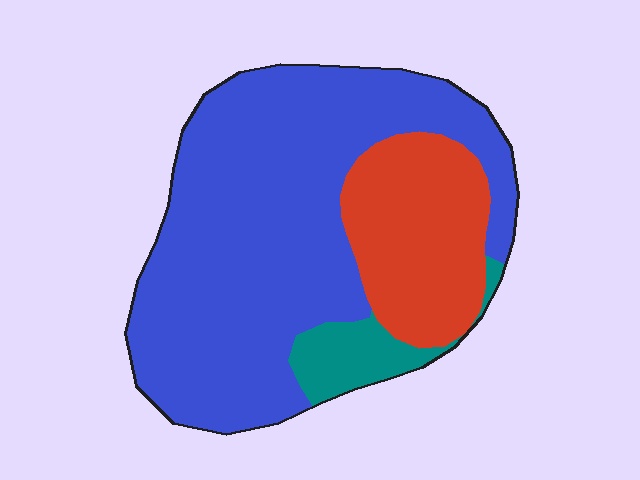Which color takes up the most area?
Blue, at roughly 70%.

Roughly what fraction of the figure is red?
Red takes up less than a quarter of the figure.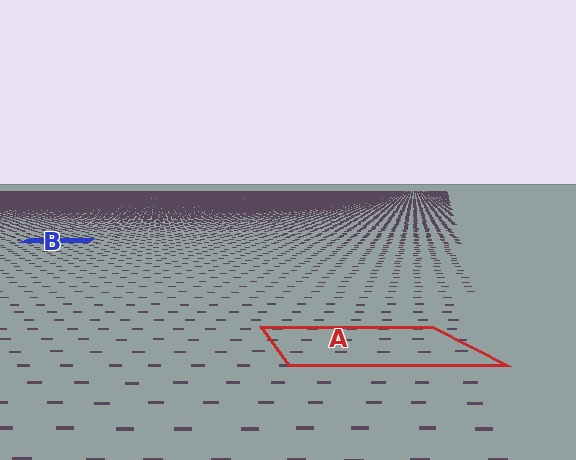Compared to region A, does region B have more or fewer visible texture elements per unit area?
Region B has more texture elements per unit area — they are packed more densely because it is farther away.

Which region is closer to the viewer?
Region A is closer. The texture elements there are larger and more spread out.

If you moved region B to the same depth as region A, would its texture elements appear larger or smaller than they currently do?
They would appear larger. At a closer depth, the same texture elements are projected at a bigger on-screen size.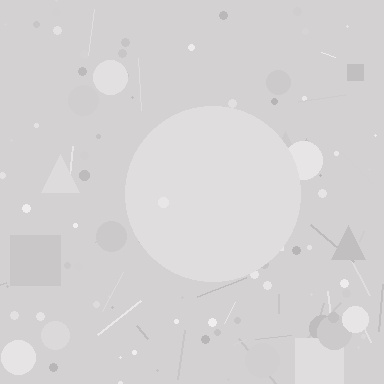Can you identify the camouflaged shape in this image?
The camouflaged shape is a circle.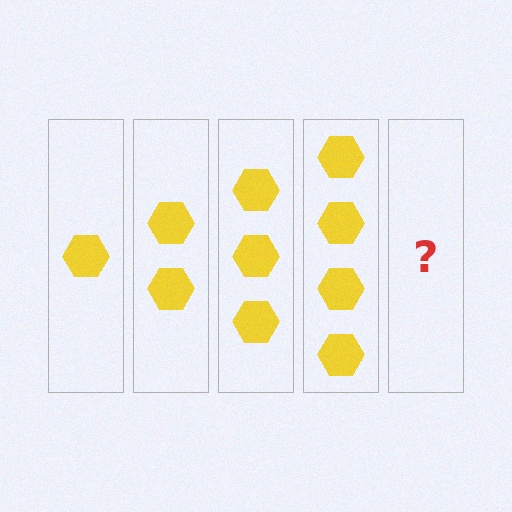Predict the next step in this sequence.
The next step is 5 hexagons.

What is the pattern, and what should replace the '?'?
The pattern is that each step adds one more hexagon. The '?' should be 5 hexagons.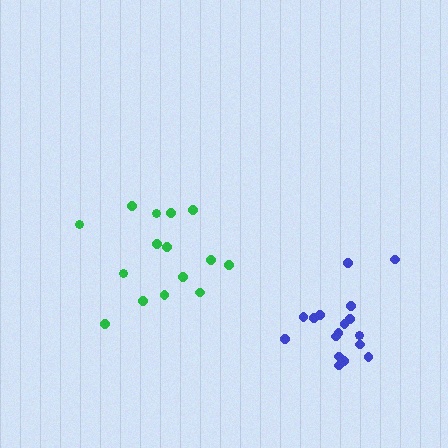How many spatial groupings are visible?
There are 2 spatial groupings.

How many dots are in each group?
Group 1: 15 dots, Group 2: 17 dots (32 total).